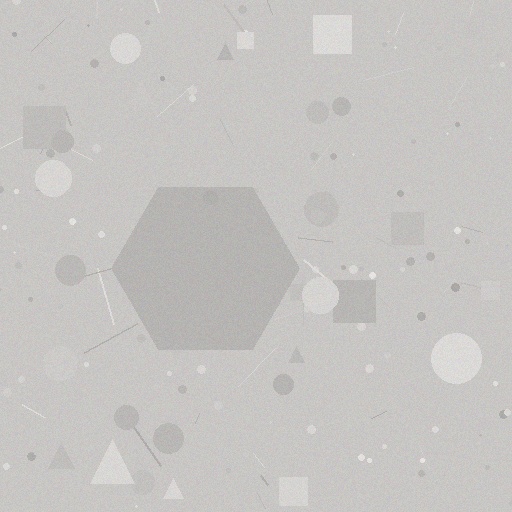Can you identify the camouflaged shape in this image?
The camouflaged shape is a hexagon.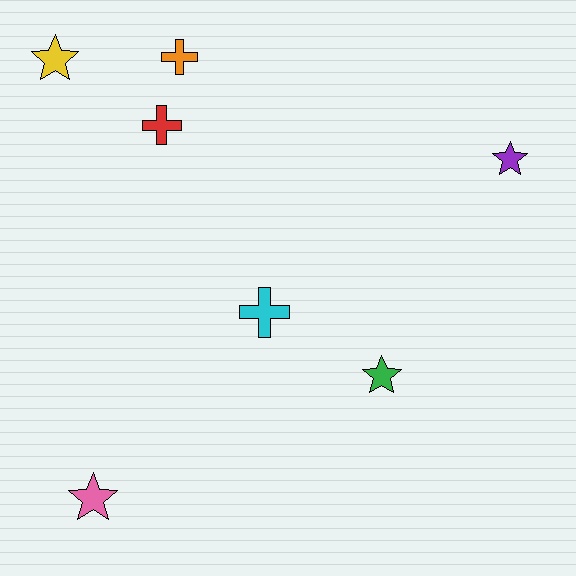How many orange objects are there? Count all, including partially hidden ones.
There is 1 orange object.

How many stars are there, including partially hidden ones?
There are 4 stars.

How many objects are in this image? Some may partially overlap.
There are 7 objects.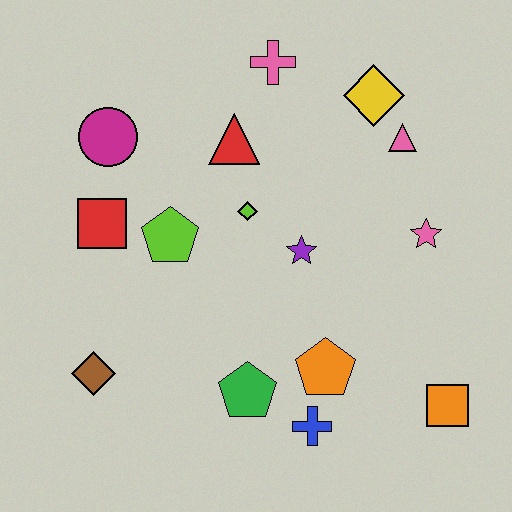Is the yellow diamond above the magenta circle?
Yes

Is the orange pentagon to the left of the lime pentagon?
No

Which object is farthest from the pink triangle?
The brown diamond is farthest from the pink triangle.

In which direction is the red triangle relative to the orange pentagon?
The red triangle is above the orange pentagon.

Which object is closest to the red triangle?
The lime diamond is closest to the red triangle.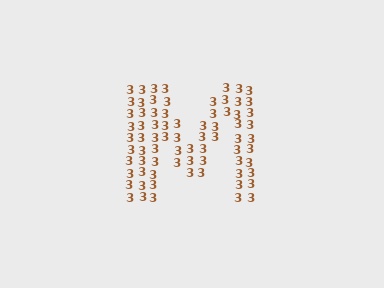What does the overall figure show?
The overall figure shows the letter M.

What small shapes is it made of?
It is made of small digit 3's.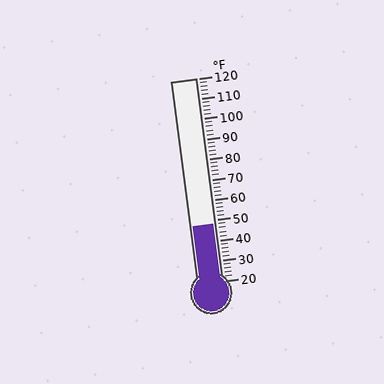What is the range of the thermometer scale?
The thermometer scale ranges from 20°F to 120°F.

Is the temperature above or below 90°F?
The temperature is below 90°F.